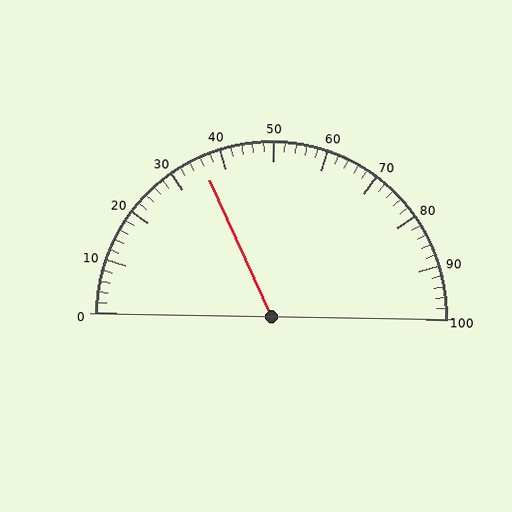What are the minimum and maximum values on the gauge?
The gauge ranges from 0 to 100.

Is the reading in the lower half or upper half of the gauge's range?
The reading is in the lower half of the range (0 to 100).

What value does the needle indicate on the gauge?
The needle indicates approximately 36.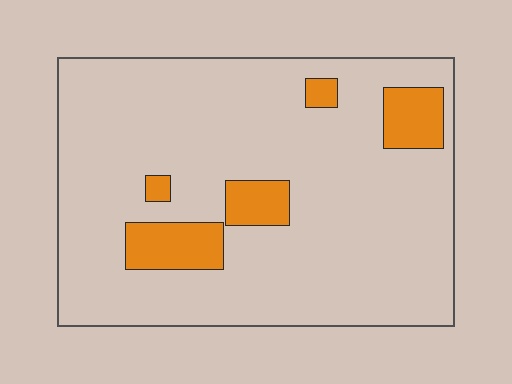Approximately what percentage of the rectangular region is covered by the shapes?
Approximately 10%.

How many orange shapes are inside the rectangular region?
5.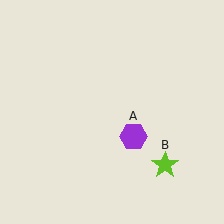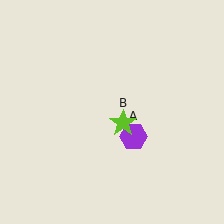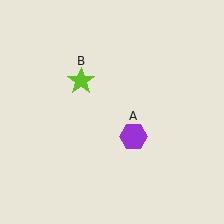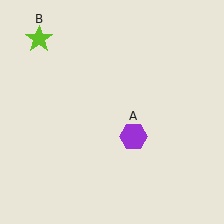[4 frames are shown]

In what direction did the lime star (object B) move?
The lime star (object B) moved up and to the left.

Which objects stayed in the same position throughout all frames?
Purple hexagon (object A) remained stationary.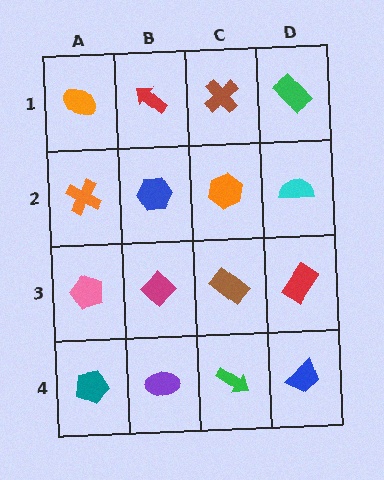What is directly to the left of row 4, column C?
A purple ellipse.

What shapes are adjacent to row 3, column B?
A blue hexagon (row 2, column B), a purple ellipse (row 4, column B), a pink pentagon (row 3, column A), a brown rectangle (row 3, column C).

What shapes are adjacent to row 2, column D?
A green rectangle (row 1, column D), a red rectangle (row 3, column D), an orange hexagon (row 2, column C).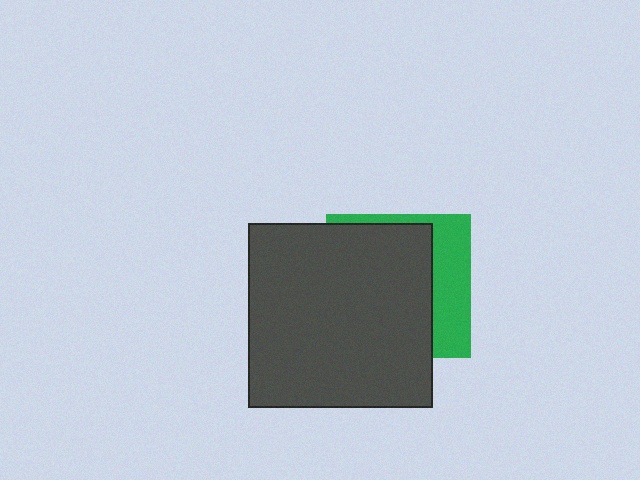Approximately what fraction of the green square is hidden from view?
Roughly 69% of the green square is hidden behind the dark gray square.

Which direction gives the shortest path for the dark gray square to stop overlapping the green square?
Moving left gives the shortest separation.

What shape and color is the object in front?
The object in front is a dark gray square.